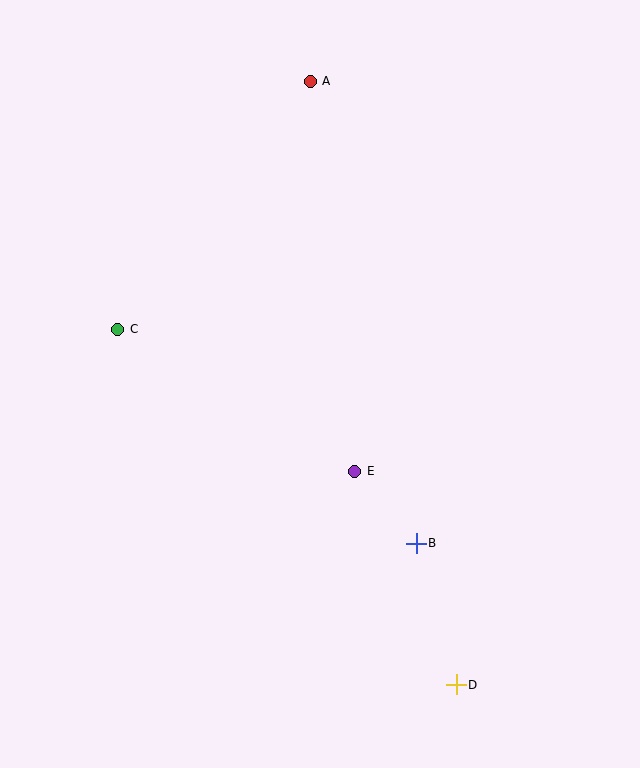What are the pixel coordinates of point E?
Point E is at (355, 471).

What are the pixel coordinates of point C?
Point C is at (118, 329).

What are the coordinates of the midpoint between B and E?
The midpoint between B and E is at (385, 507).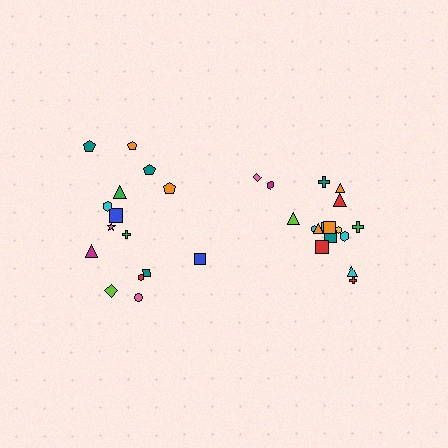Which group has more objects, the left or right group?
The right group.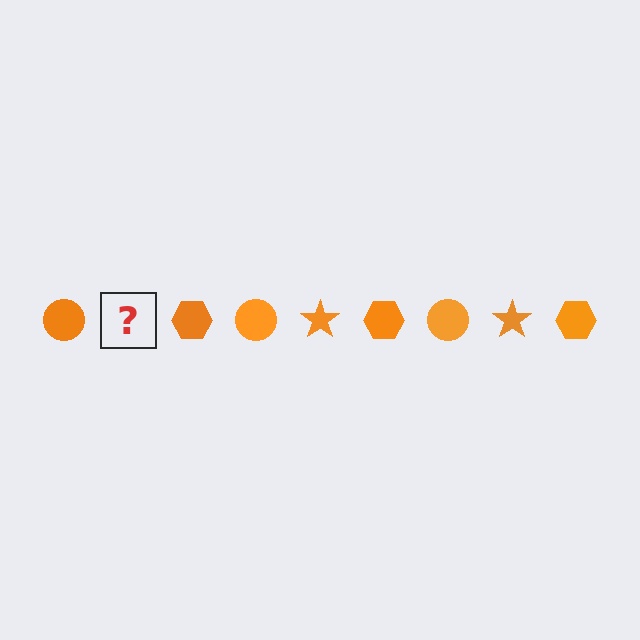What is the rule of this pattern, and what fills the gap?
The rule is that the pattern cycles through circle, star, hexagon shapes in orange. The gap should be filled with an orange star.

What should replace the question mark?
The question mark should be replaced with an orange star.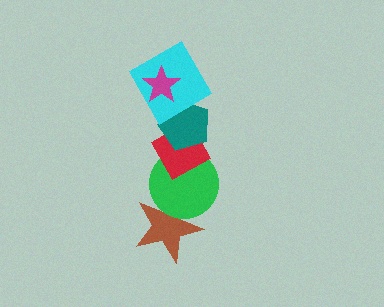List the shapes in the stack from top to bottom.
From top to bottom: the magenta star, the cyan diamond, the teal pentagon, the red diamond, the green circle, the brown star.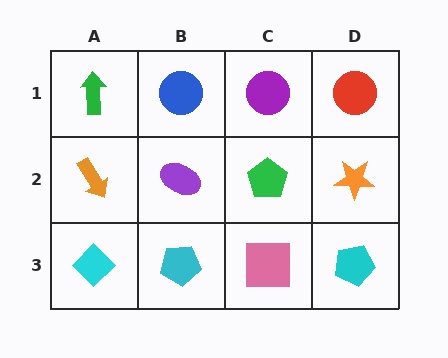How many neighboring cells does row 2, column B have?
4.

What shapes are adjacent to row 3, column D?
An orange star (row 2, column D), a pink square (row 3, column C).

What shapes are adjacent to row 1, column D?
An orange star (row 2, column D), a purple circle (row 1, column C).